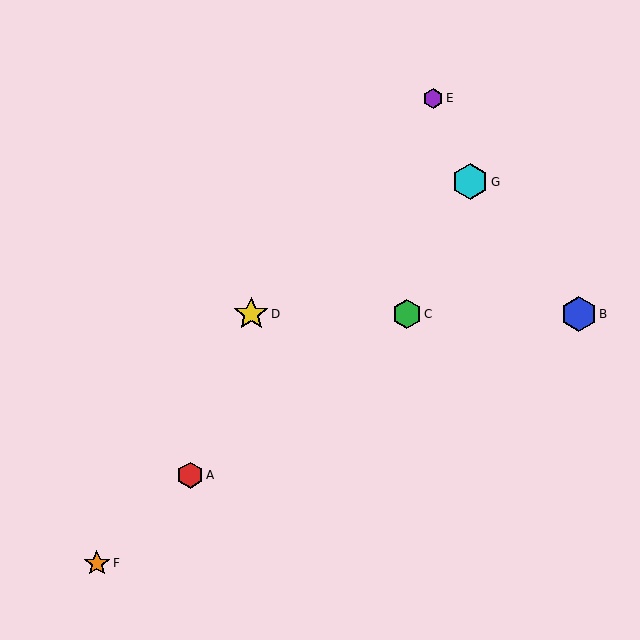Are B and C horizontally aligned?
Yes, both are at y≈314.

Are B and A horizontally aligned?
No, B is at y≈314 and A is at y≈475.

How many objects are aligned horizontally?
3 objects (B, C, D) are aligned horizontally.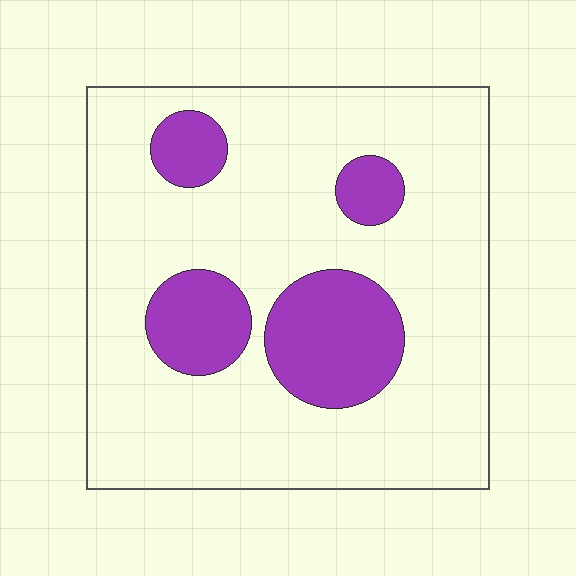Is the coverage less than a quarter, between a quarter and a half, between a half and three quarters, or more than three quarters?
Less than a quarter.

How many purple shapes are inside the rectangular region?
4.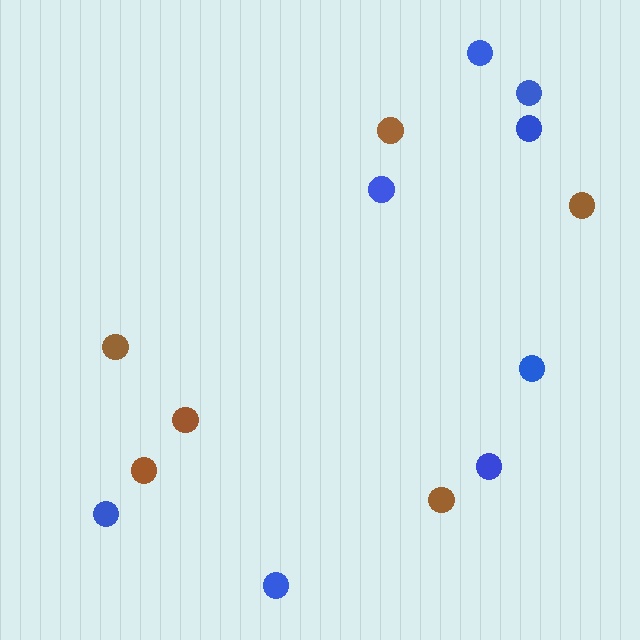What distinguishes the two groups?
There are 2 groups: one group of brown circles (6) and one group of blue circles (8).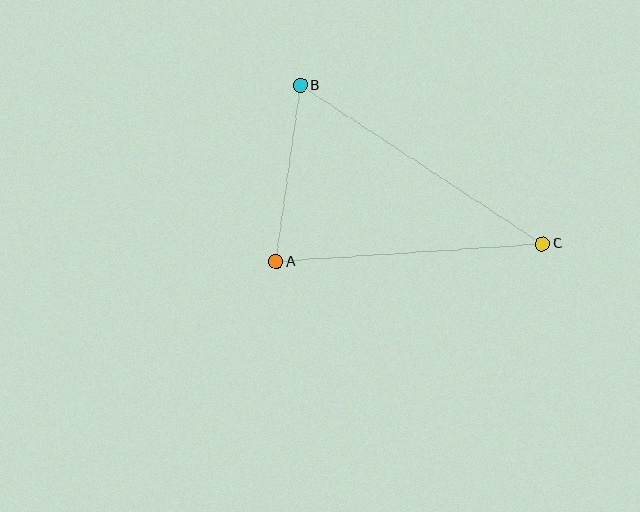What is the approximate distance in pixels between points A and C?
The distance between A and C is approximately 268 pixels.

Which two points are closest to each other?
Points A and B are closest to each other.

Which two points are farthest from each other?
Points B and C are farthest from each other.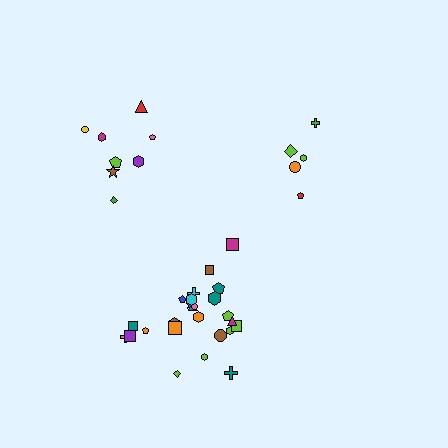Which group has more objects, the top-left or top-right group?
The top-left group.